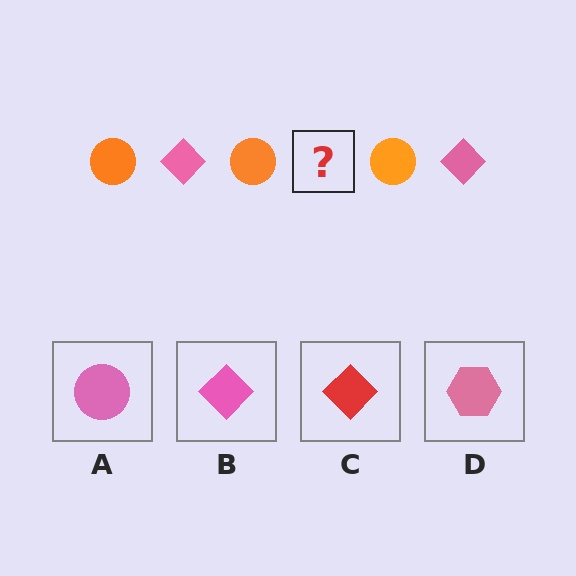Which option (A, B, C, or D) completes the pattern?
B.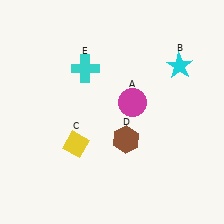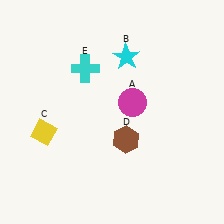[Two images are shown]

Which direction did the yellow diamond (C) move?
The yellow diamond (C) moved left.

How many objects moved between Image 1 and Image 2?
2 objects moved between the two images.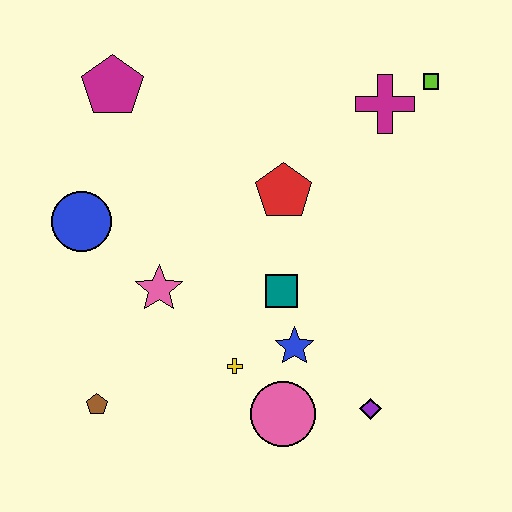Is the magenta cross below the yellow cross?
No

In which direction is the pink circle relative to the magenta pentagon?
The pink circle is below the magenta pentagon.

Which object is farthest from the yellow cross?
The lime square is farthest from the yellow cross.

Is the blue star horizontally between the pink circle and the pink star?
No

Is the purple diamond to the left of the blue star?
No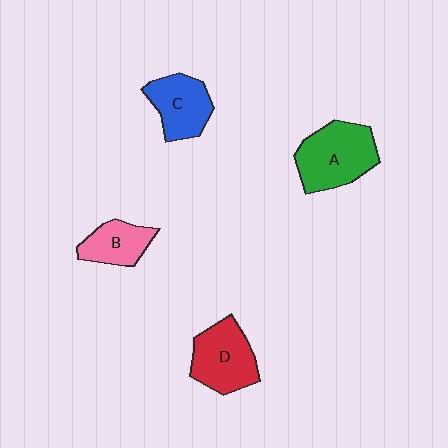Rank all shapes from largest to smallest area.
From largest to smallest: A (green), D (red), C (blue), B (pink).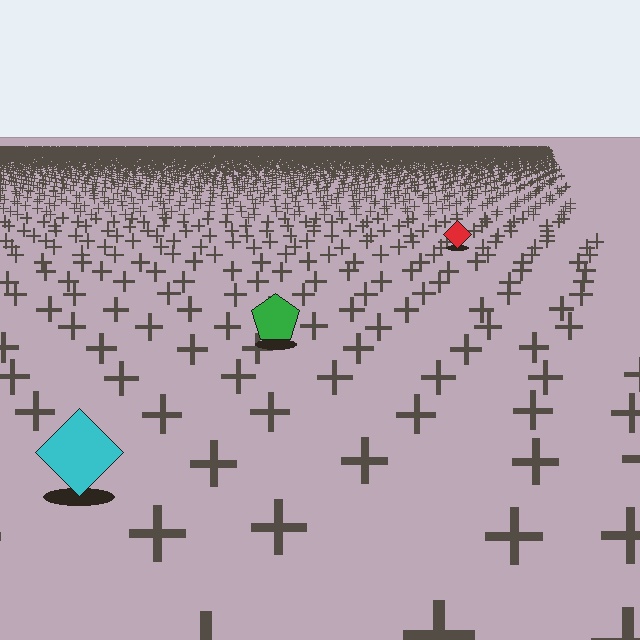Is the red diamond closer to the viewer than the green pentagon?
No. The green pentagon is closer — you can tell from the texture gradient: the ground texture is coarser near it.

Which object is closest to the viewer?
The cyan diamond is closest. The texture marks near it are larger and more spread out.